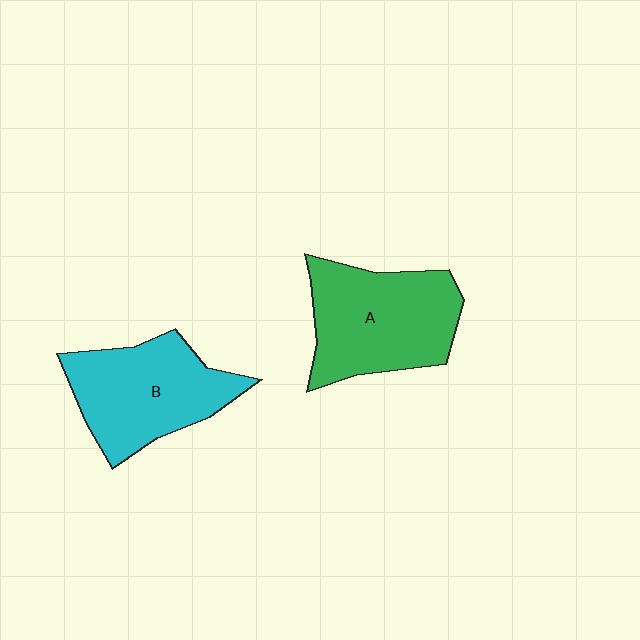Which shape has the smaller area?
Shape B (cyan).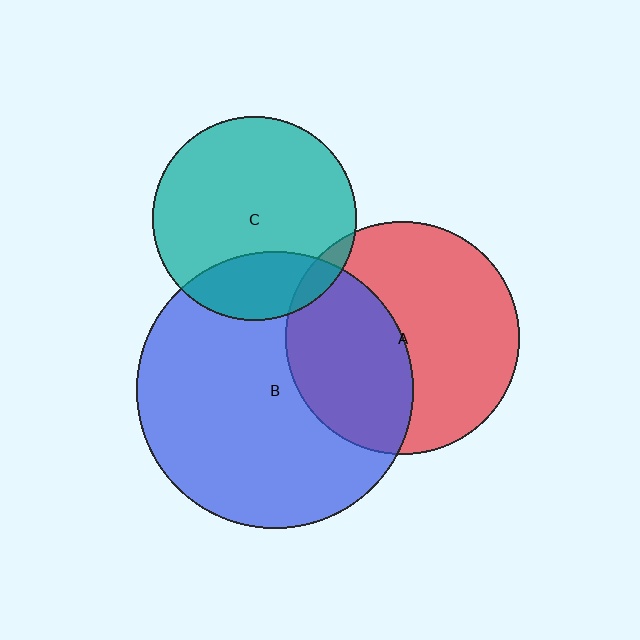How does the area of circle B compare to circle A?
Approximately 1.4 times.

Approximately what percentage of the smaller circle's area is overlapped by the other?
Approximately 40%.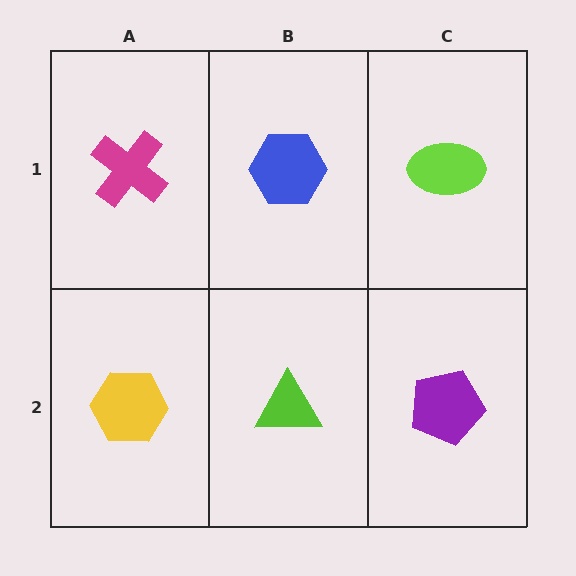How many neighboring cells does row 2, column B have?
3.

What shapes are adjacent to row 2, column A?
A magenta cross (row 1, column A), a lime triangle (row 2, column B).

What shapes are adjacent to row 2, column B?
A blue hexagon (row 1, column B), a yellow hexagon (row 2, column A), a purple pentagon (row 2, column C).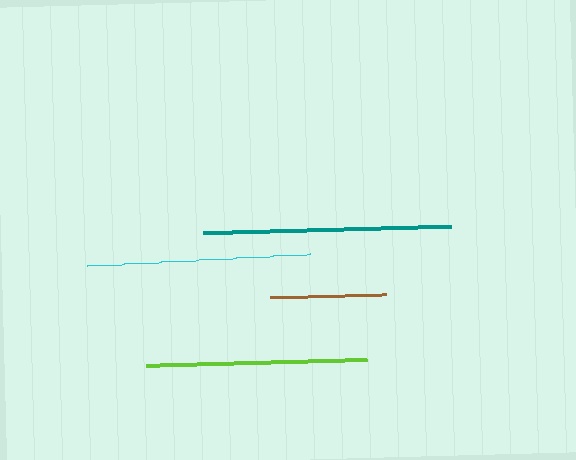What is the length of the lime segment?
The lime segment is approximately 221 pixels long.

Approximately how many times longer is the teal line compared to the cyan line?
The teal line is approximately 1.1 times the length of the cyan line.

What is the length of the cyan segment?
The cyan segment is approximately 223 pixels long.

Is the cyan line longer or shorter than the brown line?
The cyan line is longer than the brown line.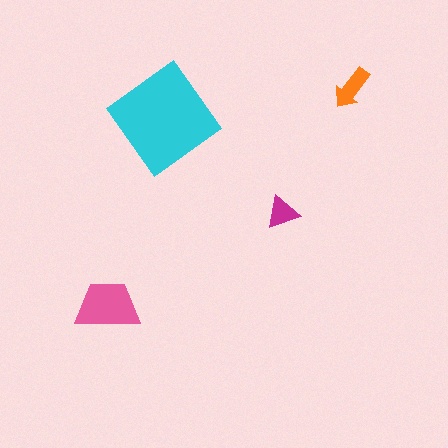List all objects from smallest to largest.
The magenta triangle, the orange arrow, the pink trapezoid, the cyan diamond.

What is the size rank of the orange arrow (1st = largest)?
3rd.